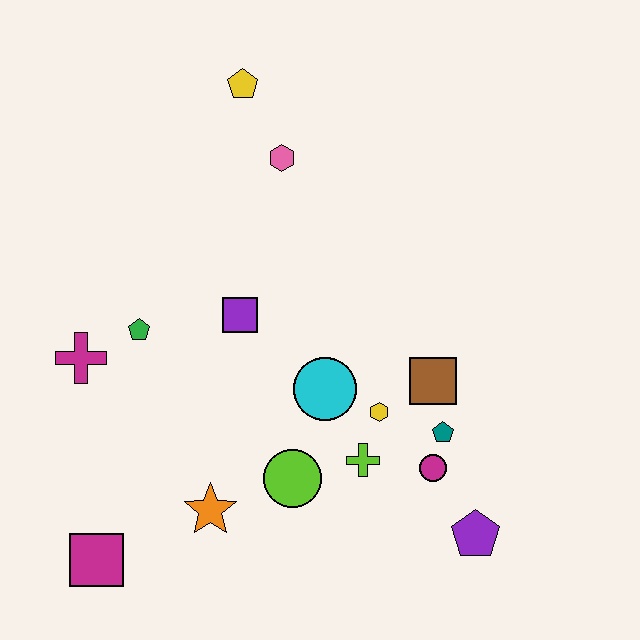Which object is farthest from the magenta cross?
The purple pentagon is farthest from the magenta cross.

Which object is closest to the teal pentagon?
The magenta circle is closest to the teal pentagon.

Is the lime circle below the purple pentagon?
No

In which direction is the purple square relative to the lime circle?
The purple square is above the lime circle.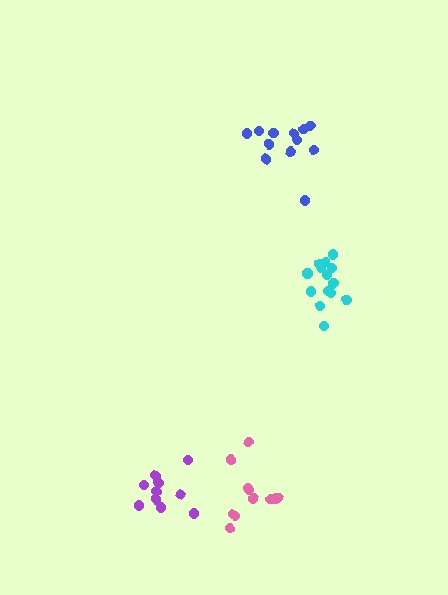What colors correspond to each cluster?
The clusters are colored: blue, pink, purple, cyan.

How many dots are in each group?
Group 1: 12 dots, Group 2: 11 dots, Group 3: 10 dots, Group 4: 15 dots (48 total).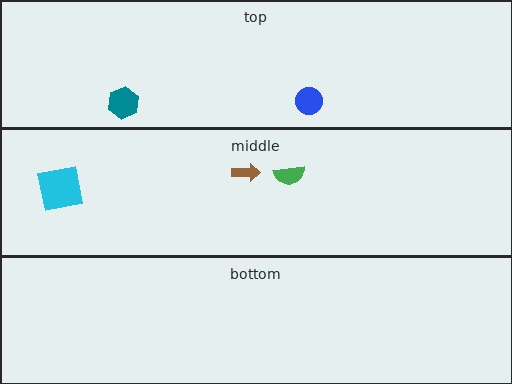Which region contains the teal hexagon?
The top region.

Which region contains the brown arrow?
The middle region.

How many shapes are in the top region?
2.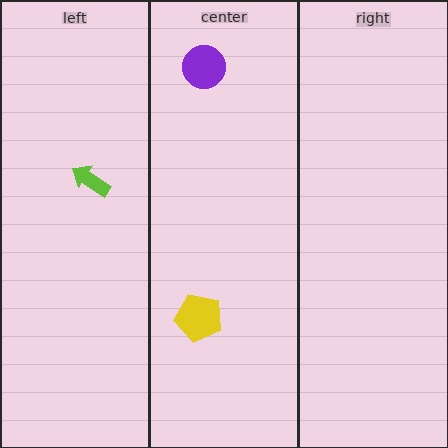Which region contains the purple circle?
The center region.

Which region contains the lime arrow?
The left region.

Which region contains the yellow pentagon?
The center region.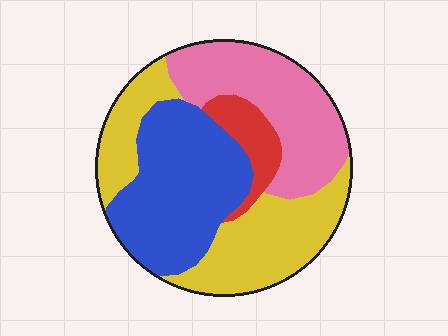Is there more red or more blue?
Blue.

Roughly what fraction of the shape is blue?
Blue covers around 30% of the shape.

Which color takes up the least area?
Red, at roughly 10%.